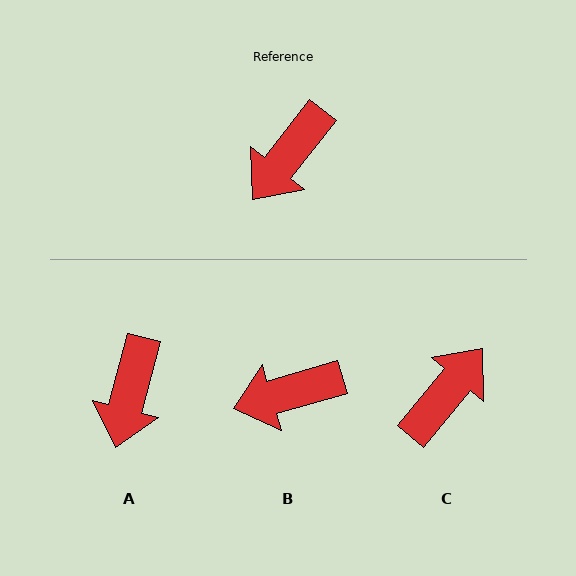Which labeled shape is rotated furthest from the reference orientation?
C, about 179 degrees away.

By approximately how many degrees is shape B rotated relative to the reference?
Approximately 36 degrees clockwise.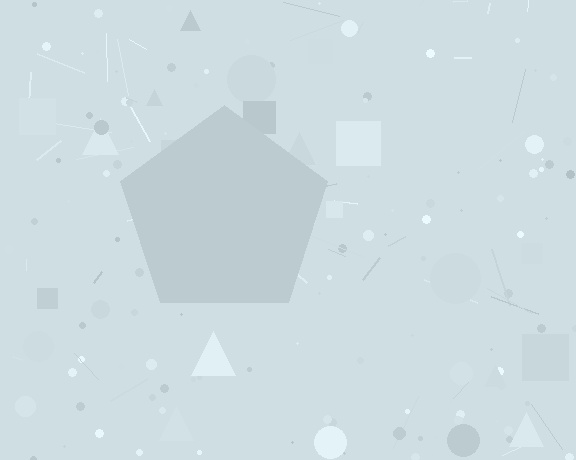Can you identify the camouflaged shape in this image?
The camouflaged shape is a pentagon.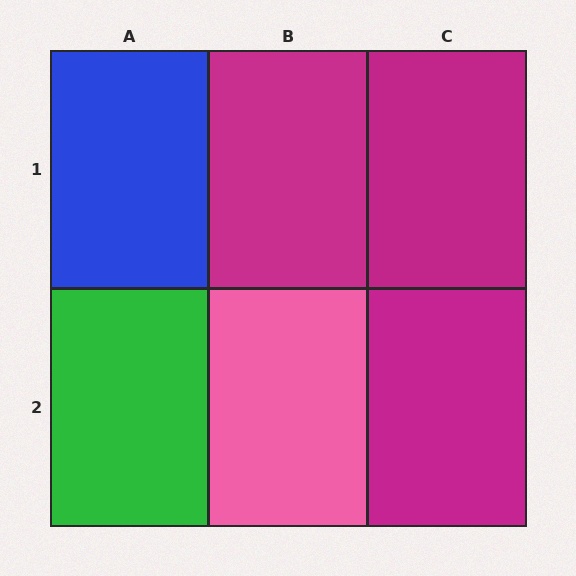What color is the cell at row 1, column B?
Magenta.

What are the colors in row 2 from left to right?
Green, pink, magenta.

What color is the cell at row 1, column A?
Blue.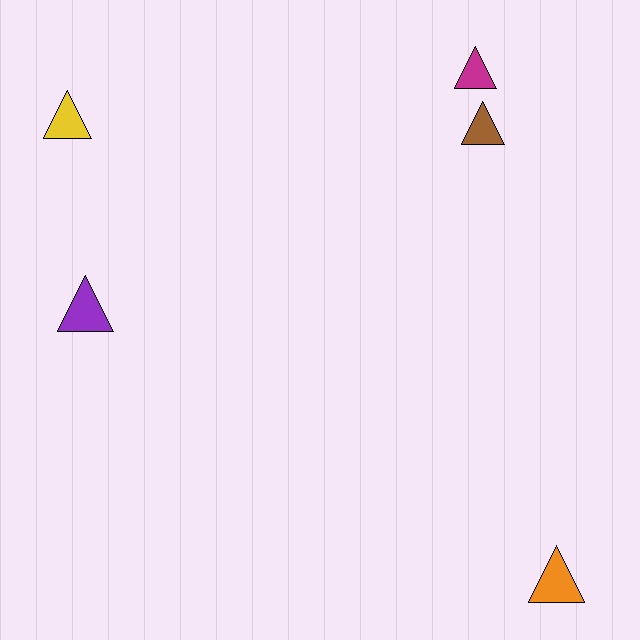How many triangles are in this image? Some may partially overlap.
There are 5 triangles.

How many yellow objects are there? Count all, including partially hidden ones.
There is 1 yellow object.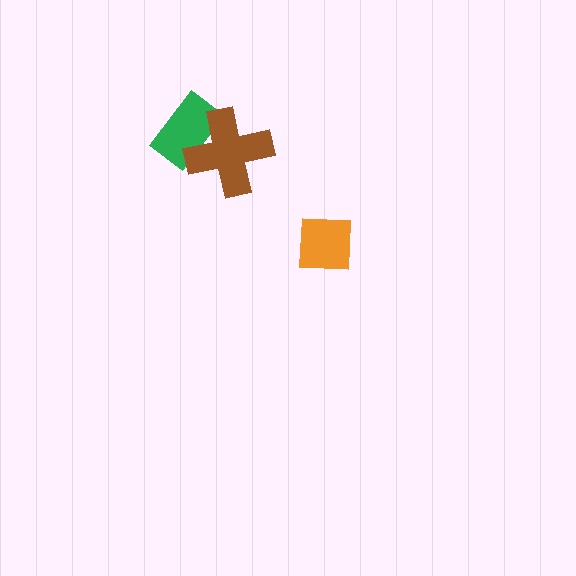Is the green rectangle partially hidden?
Yes, it is partially covered by another shape.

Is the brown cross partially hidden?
No, no other shape covers it.